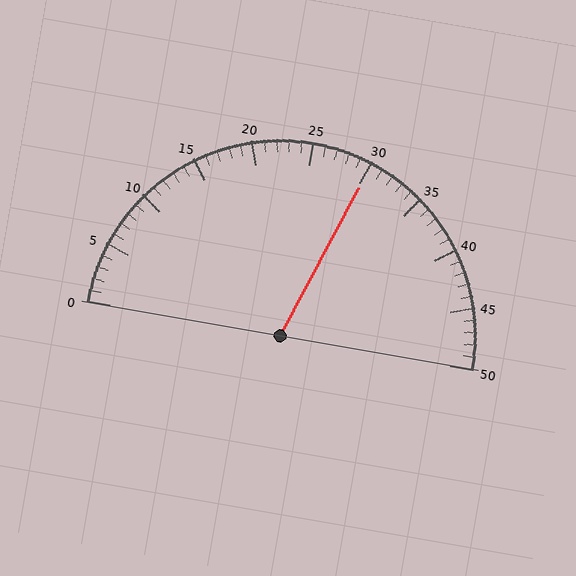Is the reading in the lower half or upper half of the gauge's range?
The reading is in the upper half of the range (0 to 50).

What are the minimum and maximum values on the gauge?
The gauge ranges from 0 to 50.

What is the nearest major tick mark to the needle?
The nearest major tick mark is 30.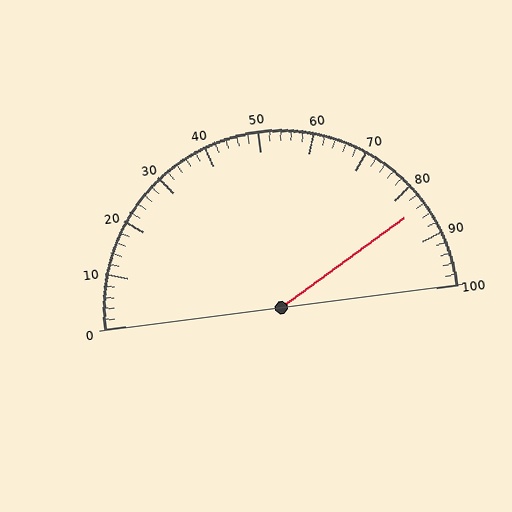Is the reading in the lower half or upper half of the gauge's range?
The reading is in the upper half of the range (0 to 100).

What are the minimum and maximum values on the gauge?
The gauge ranges from 0 to 100.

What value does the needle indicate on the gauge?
The needle indicates approximately 84.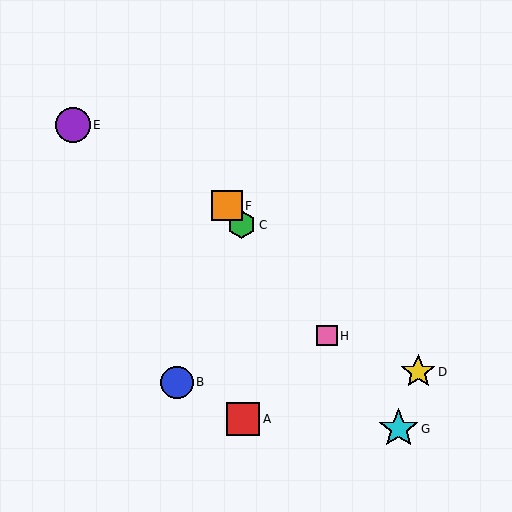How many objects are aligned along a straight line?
4 objects (C, F, G, H) are aligned along a straight line.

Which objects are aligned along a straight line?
Objects C, F, G, H are aligned along a straight line.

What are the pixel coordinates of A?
Object A is at (243, 419).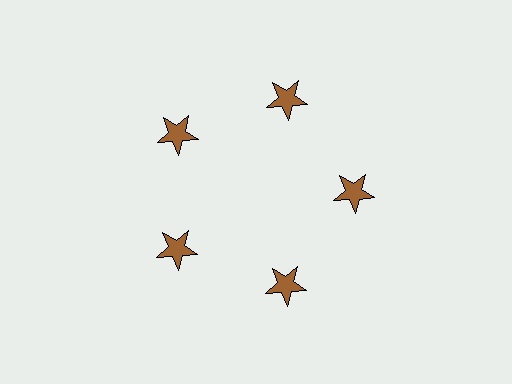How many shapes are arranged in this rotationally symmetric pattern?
There are 5 shapes, arranged in 5 groups of 1.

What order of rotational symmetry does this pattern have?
This pattern has 5-fold rotational symmetry.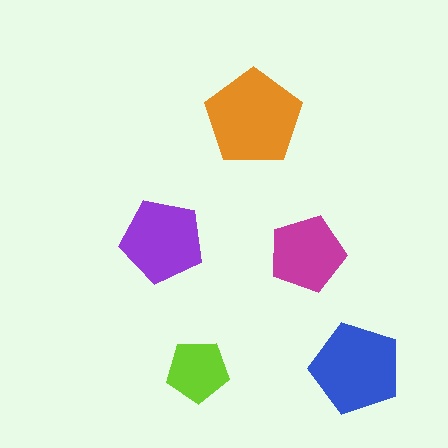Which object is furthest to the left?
The purple pentagon is leftmost.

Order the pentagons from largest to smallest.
the orange one, the blue one, the purple one, the magenta one, the lime one.